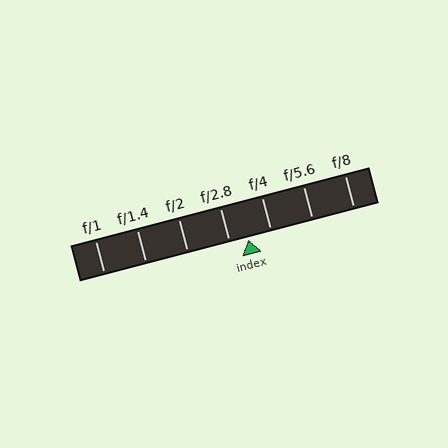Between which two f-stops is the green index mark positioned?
The index mark is between f/2.8 and f/4.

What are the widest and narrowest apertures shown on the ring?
The widest aperture shown is f/1 and the narrowest is f/8.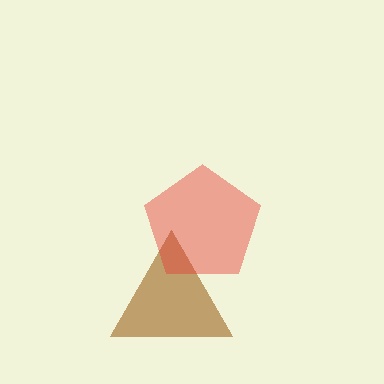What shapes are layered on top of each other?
The layered shapes are: a brown triangle, a red pentagon.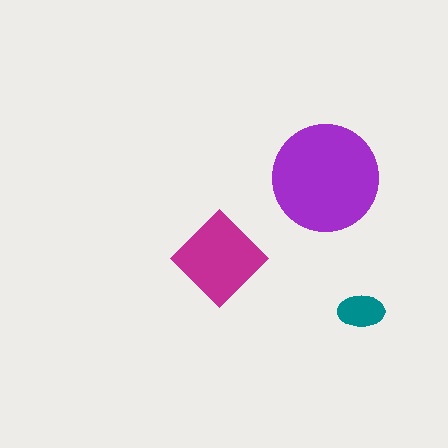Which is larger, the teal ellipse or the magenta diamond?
The magenta diamond.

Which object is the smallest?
The teal ellipse.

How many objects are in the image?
There are 3 objects in the image.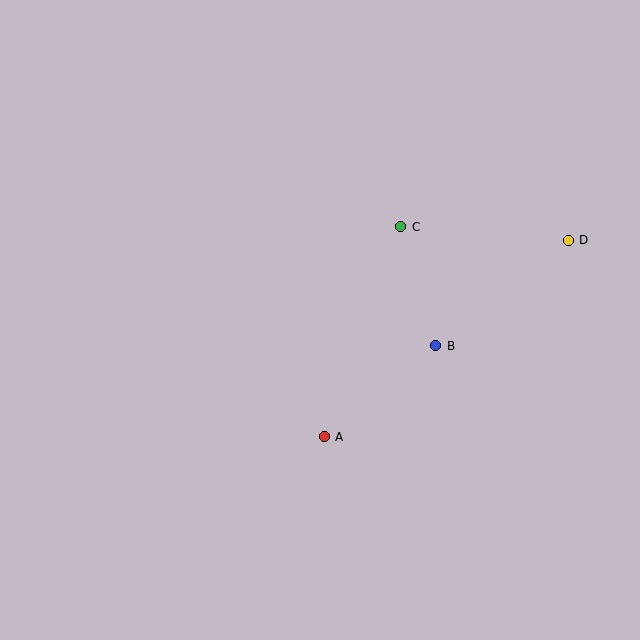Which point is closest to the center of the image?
Point A at (324, 437) is closest to the center.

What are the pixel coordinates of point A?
Point A is at (324, 437).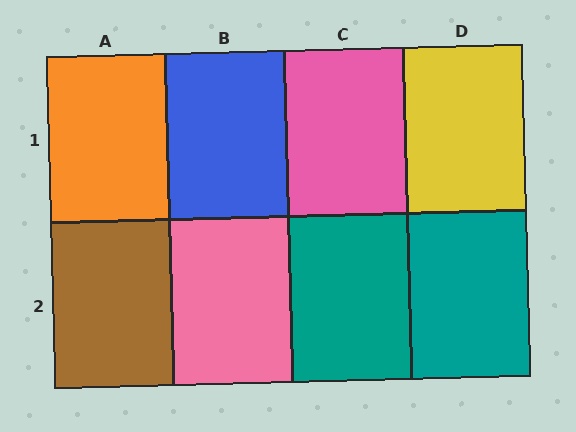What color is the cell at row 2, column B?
Pink.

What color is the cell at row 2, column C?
Teal.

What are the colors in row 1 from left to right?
Orange, blue, pink, yellow.